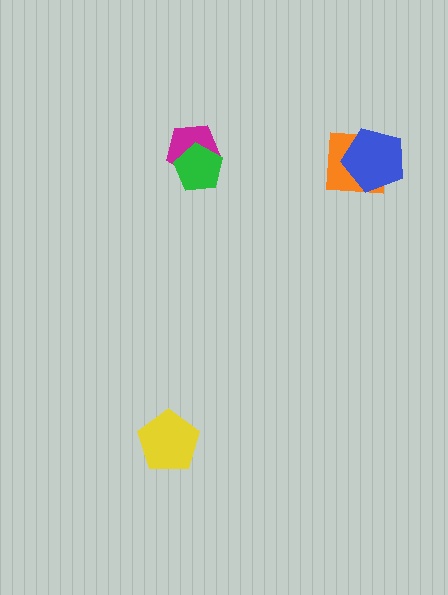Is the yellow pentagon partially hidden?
No, no other shape covers it.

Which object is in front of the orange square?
The blue pentagon is in front of the orange square.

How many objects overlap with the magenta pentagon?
1 object overlaps with the magenta pentagon.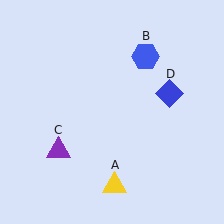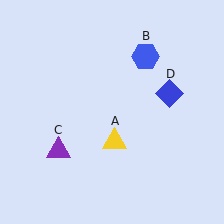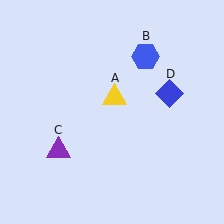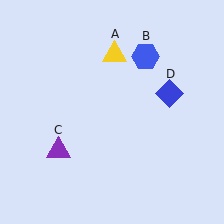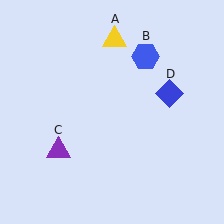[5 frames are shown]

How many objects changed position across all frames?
1 object changed position: yellow triangle (object A).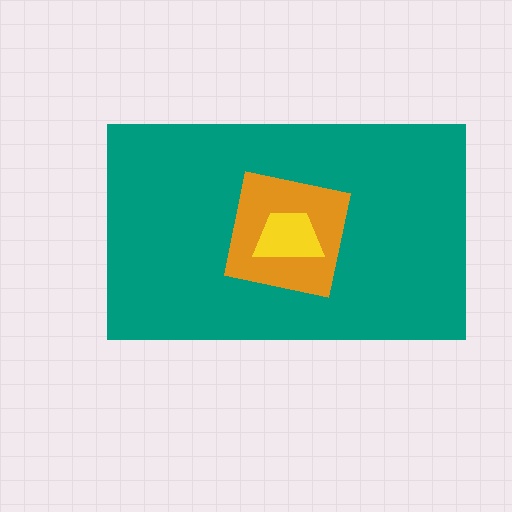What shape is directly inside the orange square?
The yellow trapezoid.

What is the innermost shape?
The yellow trapezoid.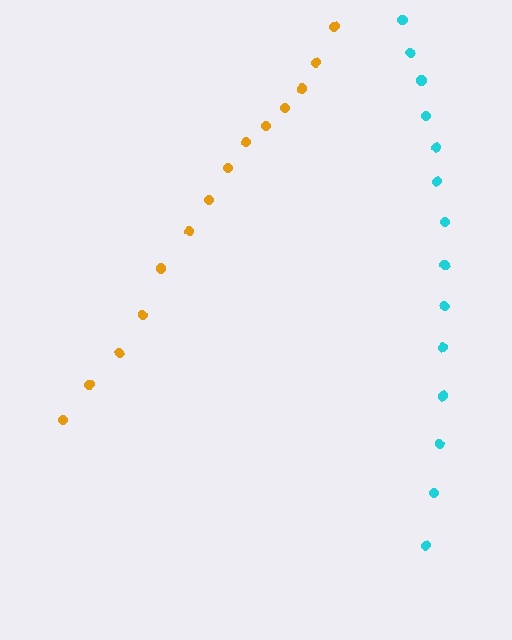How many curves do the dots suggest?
There are 2 distinct paths.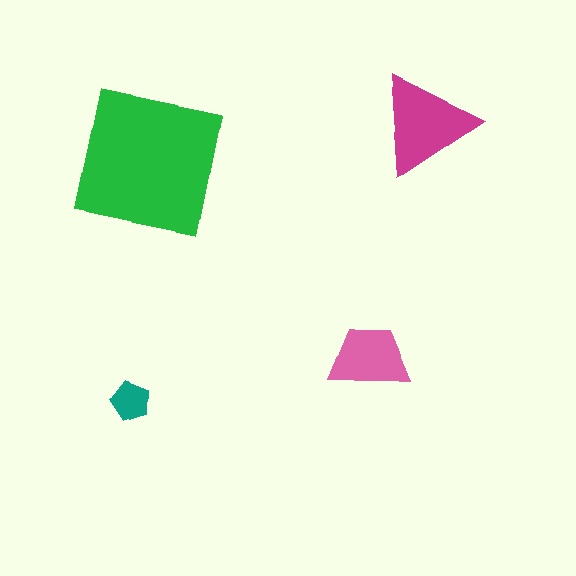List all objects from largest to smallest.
The green square, the magenta triangle, the pink trapezoid, the teal pentagon.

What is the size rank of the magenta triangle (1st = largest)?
2nd.